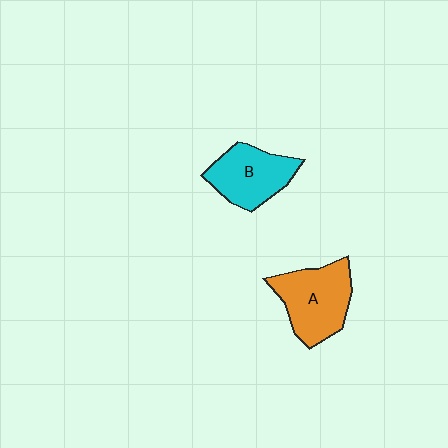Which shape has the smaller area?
Shape B (cyan).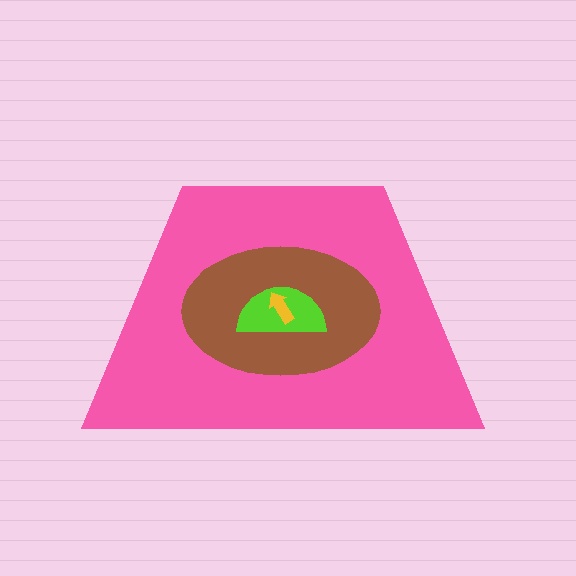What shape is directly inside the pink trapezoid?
The brown ellipse.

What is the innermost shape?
The yellow arrow.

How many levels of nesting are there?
4.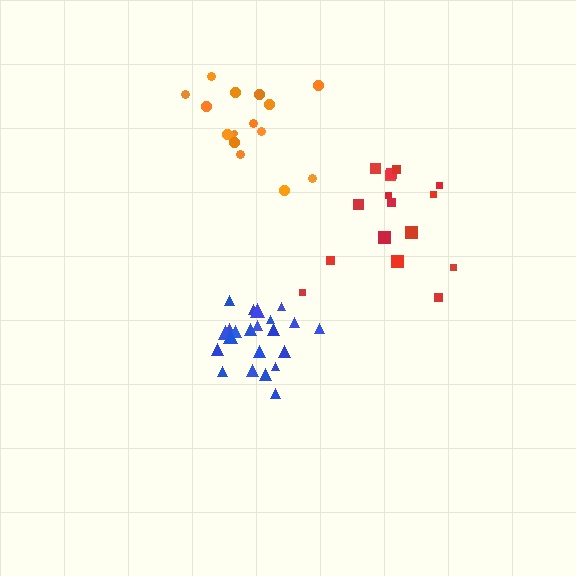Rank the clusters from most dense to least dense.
blue, orange, red.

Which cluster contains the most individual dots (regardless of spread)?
Blue (22).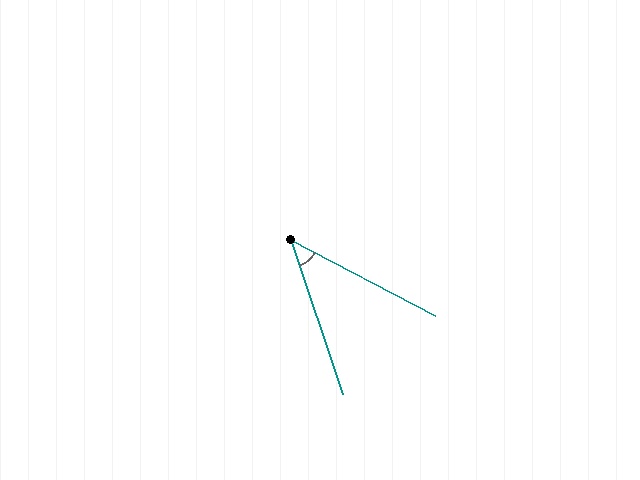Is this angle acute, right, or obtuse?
It is acute.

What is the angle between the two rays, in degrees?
Approximately 44 degrees.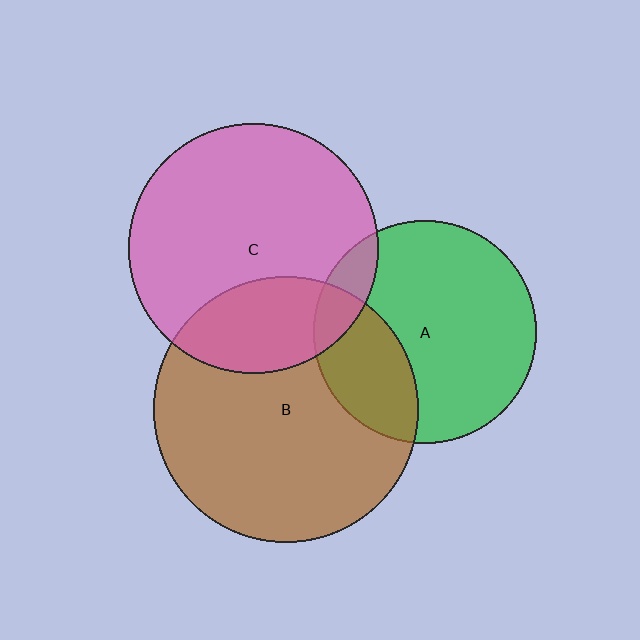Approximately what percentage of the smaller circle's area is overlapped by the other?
Approximately 25%.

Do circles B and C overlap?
Yes.